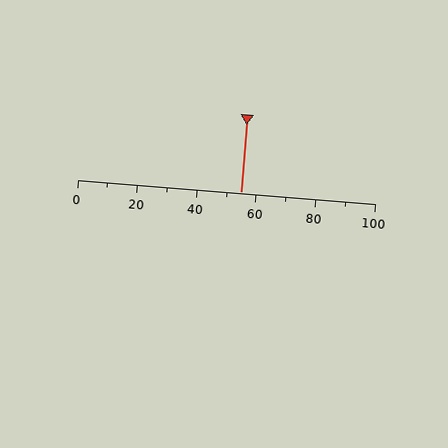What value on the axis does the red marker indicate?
The marker indicates approximately 55.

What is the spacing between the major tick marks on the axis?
The major ticks are spaced 20 apart.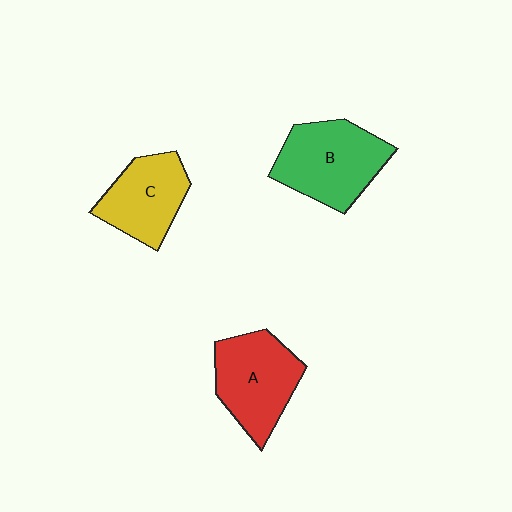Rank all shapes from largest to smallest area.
From largest to smallest: B (green), A (red), C (yellow).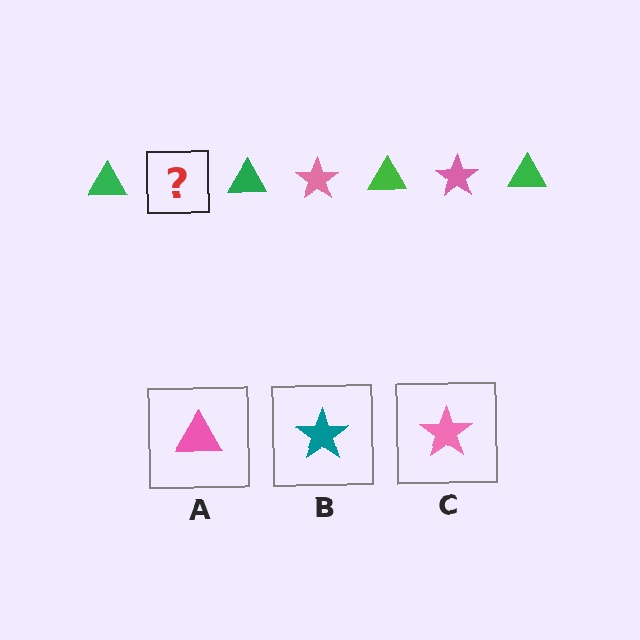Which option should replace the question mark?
Option C.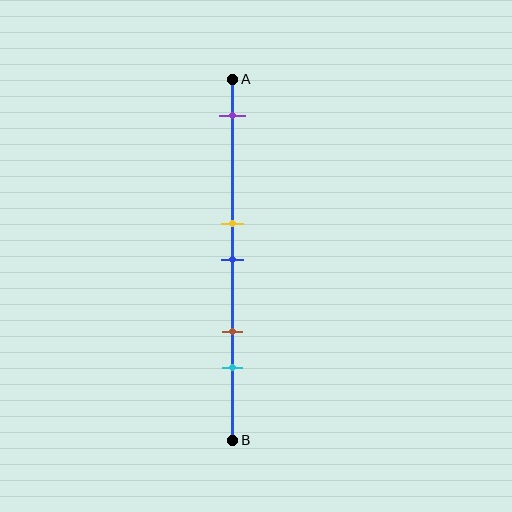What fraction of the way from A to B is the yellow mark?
The yellow mark is approximately 40% (0.4) of the way from A to B.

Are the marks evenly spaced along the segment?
No, the marks are not evenly spaced.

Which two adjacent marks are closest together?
The yellow and blue marks are the closest adjacent pair.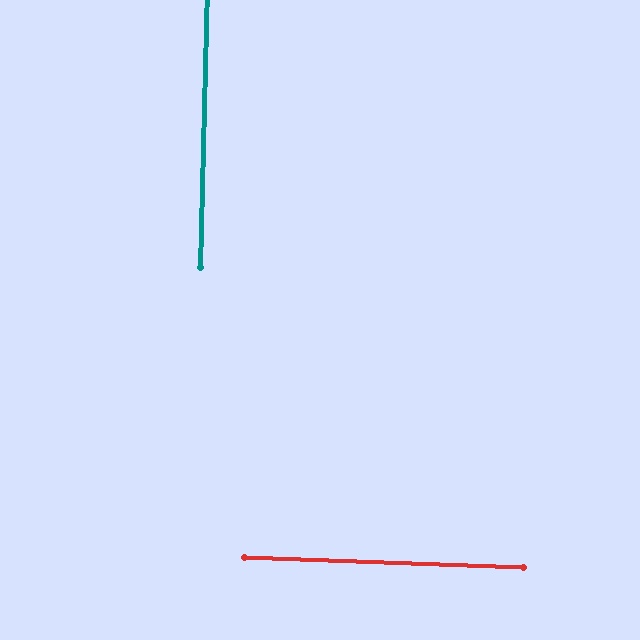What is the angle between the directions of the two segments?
Approximately 89 degrees.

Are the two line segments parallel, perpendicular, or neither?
Perpendicular — they meet at approximately 89°.